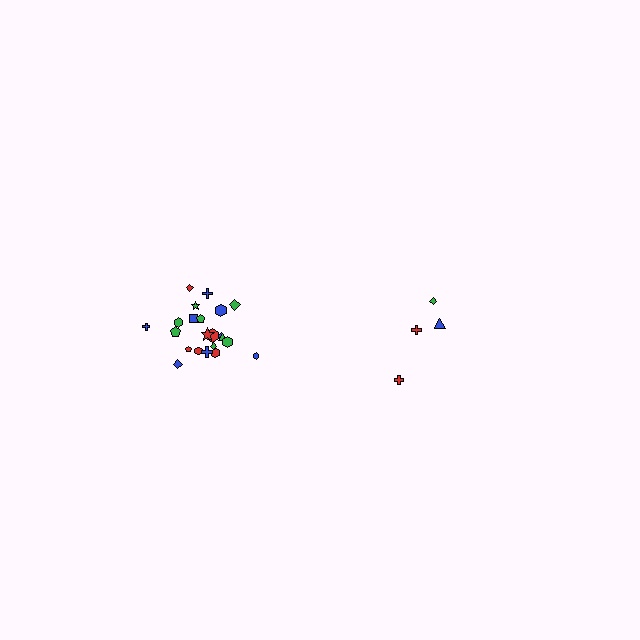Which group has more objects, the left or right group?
The left group.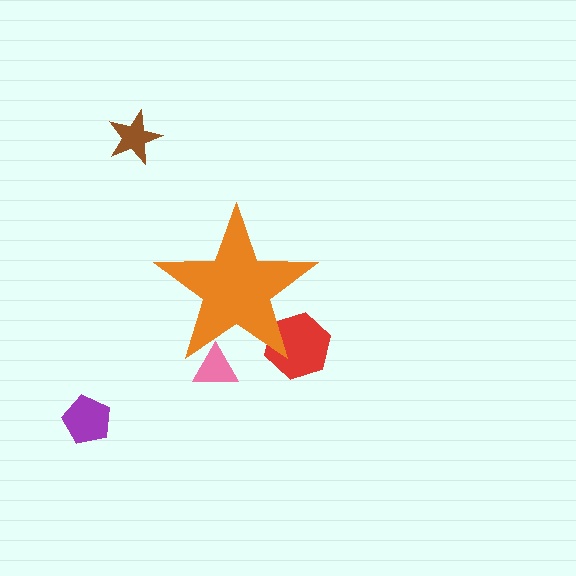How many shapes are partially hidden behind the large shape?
2 shapes are partially hidden.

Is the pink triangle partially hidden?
Yes, the pink triangle is partially hidden behind the orange star.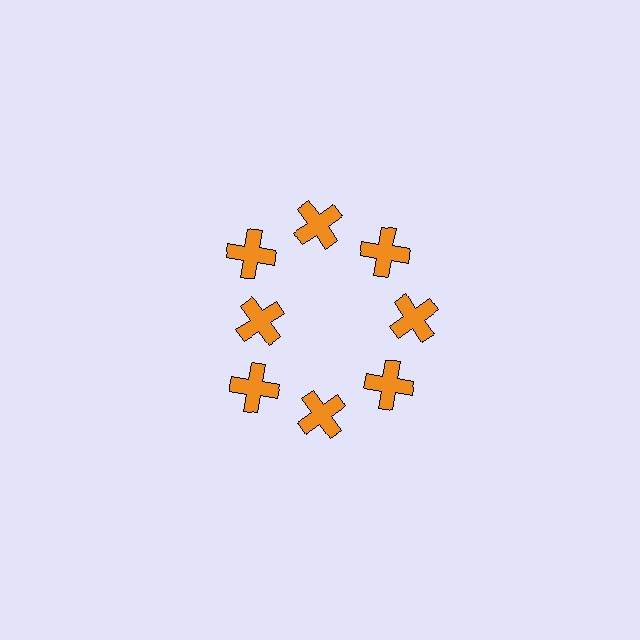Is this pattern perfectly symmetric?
No. The 8 orange crosses are arranged in a ring, but one element near the 9 o'clock position is pulled inward toward the center, breaking the 8-fold rotational symmetry.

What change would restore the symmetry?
The symmetry would be restored by moving it outward, back onto the ring so that all 8 crosses sit at equal angles and equal distance from the center.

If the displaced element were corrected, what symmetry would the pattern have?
It would have 8-fold rotational symmetry — the pattern would map onto itself every 45 degrees.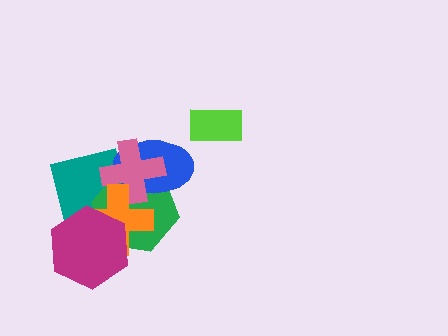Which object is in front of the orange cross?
The magenta hexagon is in front of the orange cross.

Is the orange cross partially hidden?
Yes, it is partially covered by another shape.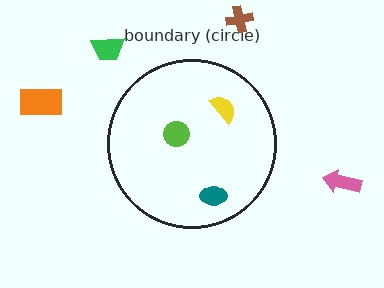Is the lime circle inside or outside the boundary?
Inside.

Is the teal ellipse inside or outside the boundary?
Inside.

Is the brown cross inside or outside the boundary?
Outside.